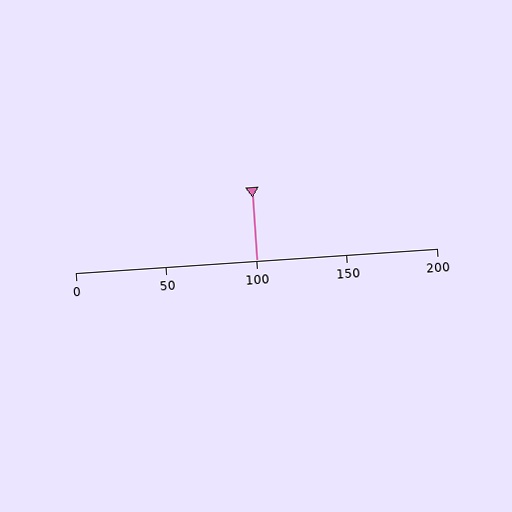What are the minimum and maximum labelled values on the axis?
The axis runs from 0 to 200.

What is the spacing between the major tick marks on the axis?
The major ticks are spaced 50 apart.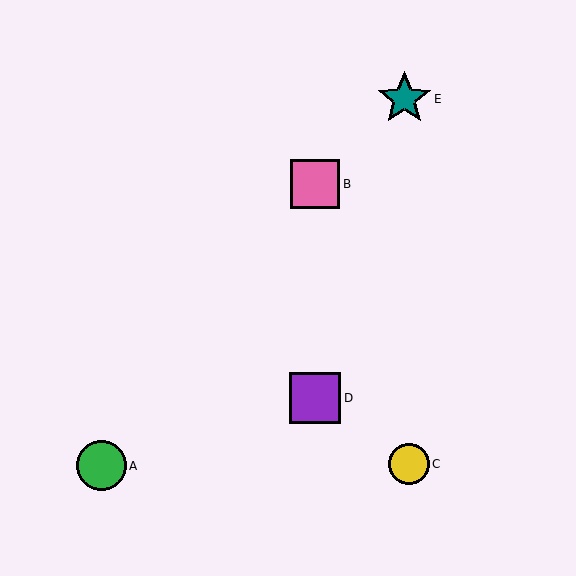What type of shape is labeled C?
Shape C is a yellow circle.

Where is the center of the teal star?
The center of the teal star is at (404, 99).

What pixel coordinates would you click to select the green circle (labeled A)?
Click at (101, 466) to select the green circle A.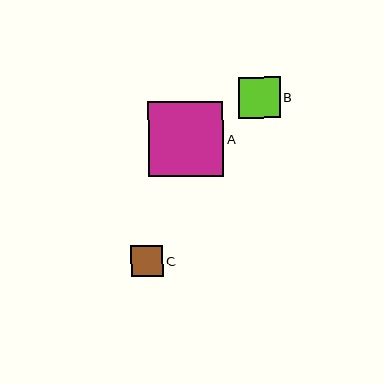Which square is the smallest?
Square C is the smallest with a size of approximately 32 pixels.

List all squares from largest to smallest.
From largest to smallest: A, B, C.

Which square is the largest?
Square A is the largest with a size of approximately 75 pixels.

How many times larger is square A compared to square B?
Square A is approximately 1.8 times the size of square B.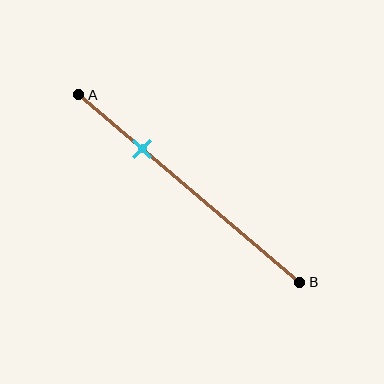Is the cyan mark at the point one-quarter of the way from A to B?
No, the mark is at about 30% from A, not at the 25% one-quarter point.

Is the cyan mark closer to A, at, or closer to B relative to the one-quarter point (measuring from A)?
The cyan mark is closer to point B than the one-quarter point of segment AB.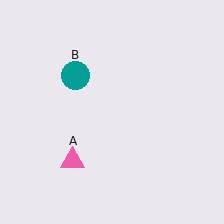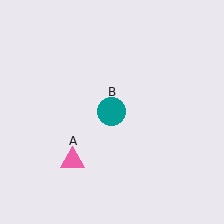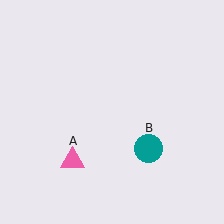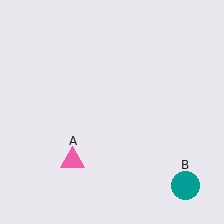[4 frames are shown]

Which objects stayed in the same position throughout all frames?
Pink triangle (object A) remained stationary.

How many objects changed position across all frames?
1 object changed position: teal circle (object B).